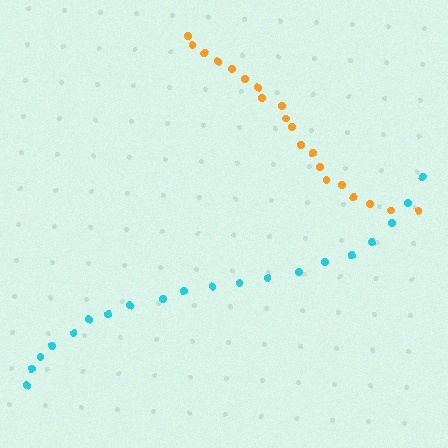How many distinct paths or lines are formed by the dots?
There are 2 distinct paths.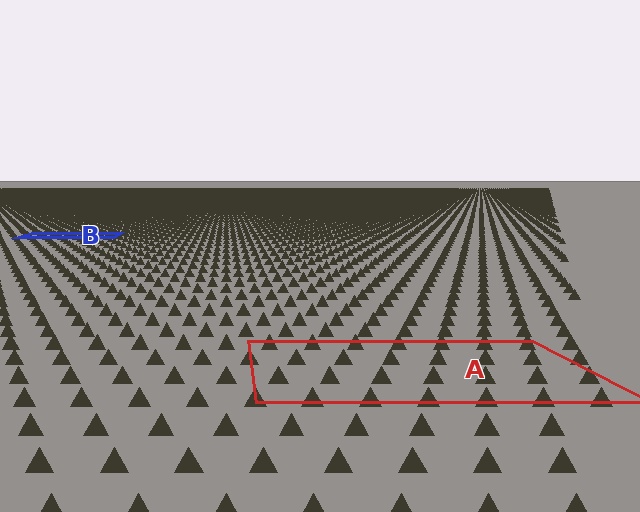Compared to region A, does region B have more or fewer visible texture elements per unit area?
Region B has more texture elements per unit area — they are packed more densely because it is farther away.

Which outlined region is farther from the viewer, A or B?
Region B is farther from the viewer — the texture elements inside it appear smaller and more densely packed.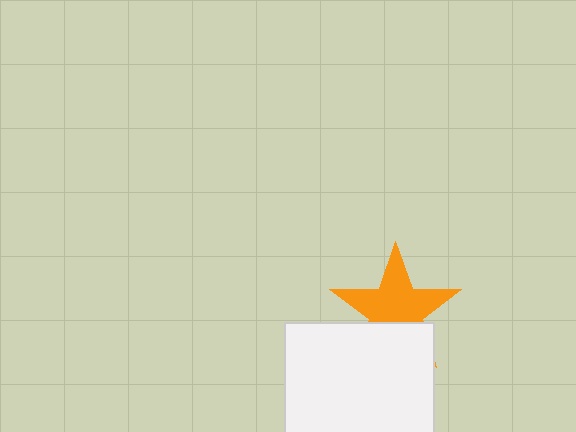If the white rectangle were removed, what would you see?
You would see the complete orange star.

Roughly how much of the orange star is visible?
Most of it is visible (roughly 65%).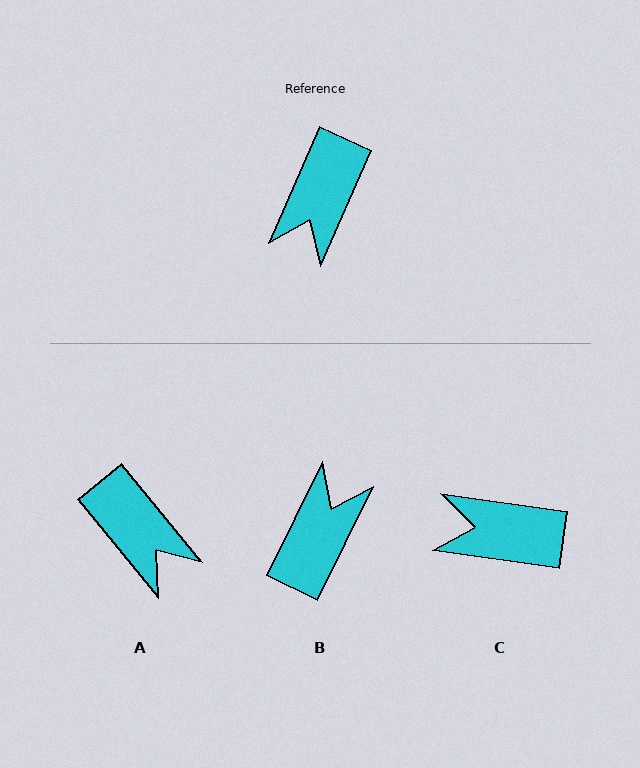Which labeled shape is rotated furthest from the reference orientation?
B, about 178 degrees away.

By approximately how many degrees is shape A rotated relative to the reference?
Approximately 63 degrees counter-clockwise.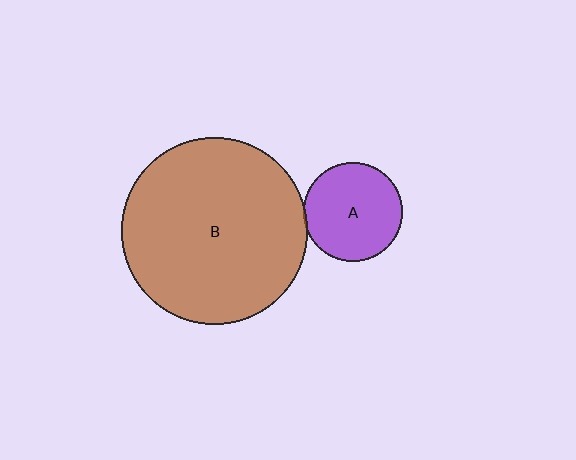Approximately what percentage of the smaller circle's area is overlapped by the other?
Approximately 5%.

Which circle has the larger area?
Circle B (brown).